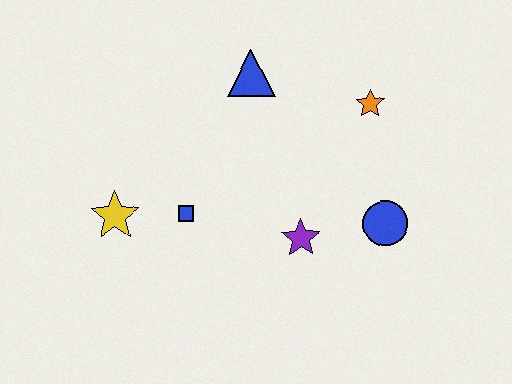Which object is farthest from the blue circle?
The yellow star is farthest from the blue circle.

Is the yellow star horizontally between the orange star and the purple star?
No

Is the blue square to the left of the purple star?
Yes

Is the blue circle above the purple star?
Yes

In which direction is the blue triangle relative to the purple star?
The blue triangle is above the purple star.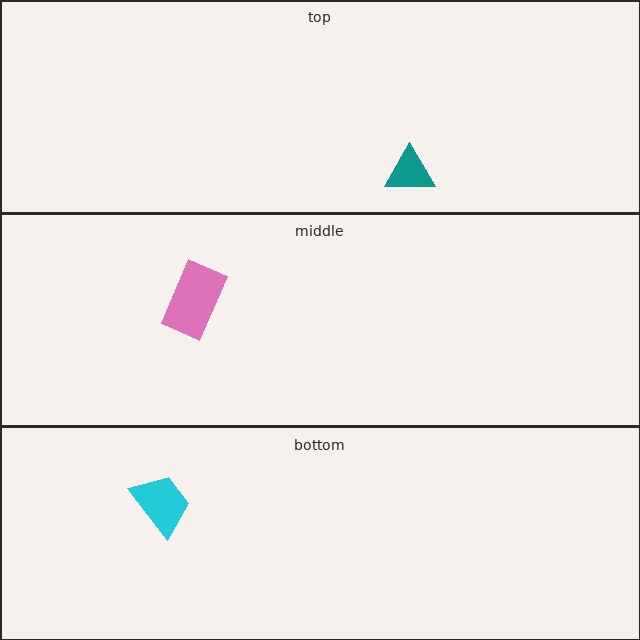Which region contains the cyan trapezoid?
The bottom region.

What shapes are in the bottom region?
The cyan trapezoid.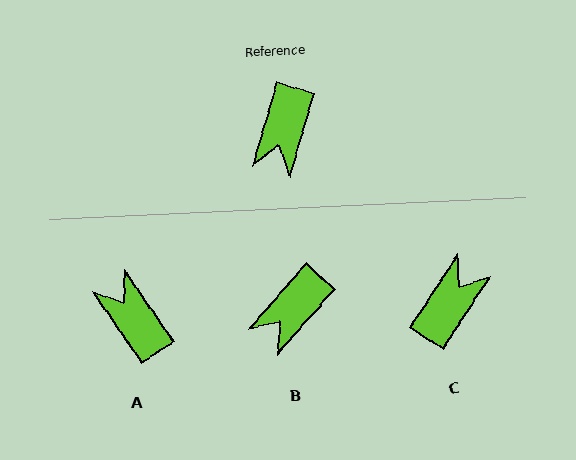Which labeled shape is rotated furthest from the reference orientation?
C, about 163 degrees away.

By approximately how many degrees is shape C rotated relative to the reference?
Approximately 163 degrees counter-clockwise.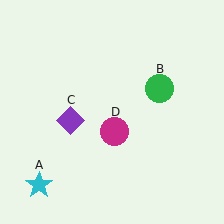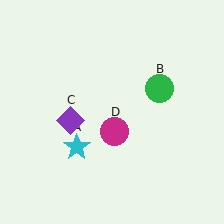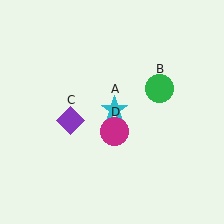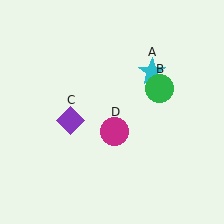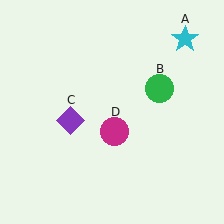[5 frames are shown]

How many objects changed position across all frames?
1 object changed position: cyan star (object A).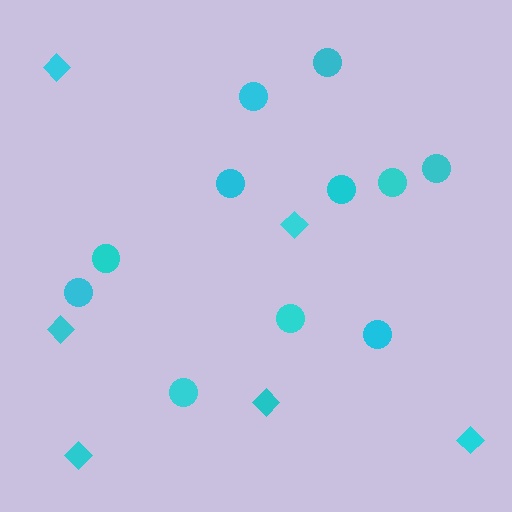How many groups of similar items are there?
There are 2 groups: one group of circles (11) and one group of diamonds (6).